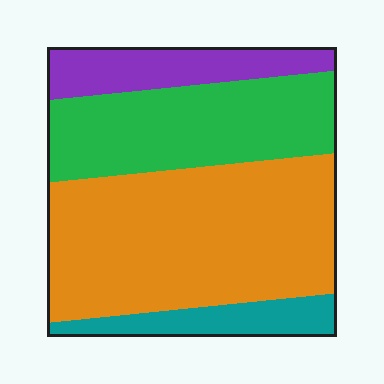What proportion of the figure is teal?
Teal covers about 10% of the figure.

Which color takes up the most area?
Orange, at roughly 50%.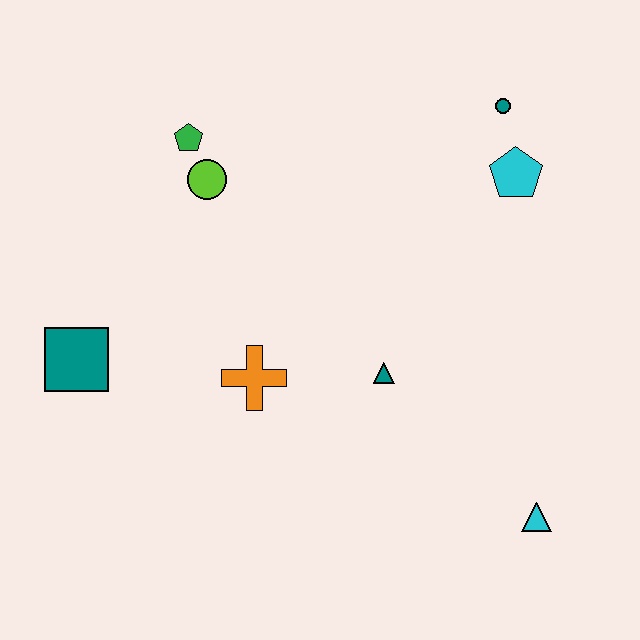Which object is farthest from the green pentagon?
The cyan triangle is farthest from the green pentagon.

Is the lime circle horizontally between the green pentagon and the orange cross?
Yes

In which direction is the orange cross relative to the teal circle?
The orange cross is below the teal circle.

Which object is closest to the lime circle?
The green pentagon is closest to the lime circle.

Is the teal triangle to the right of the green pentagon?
Yes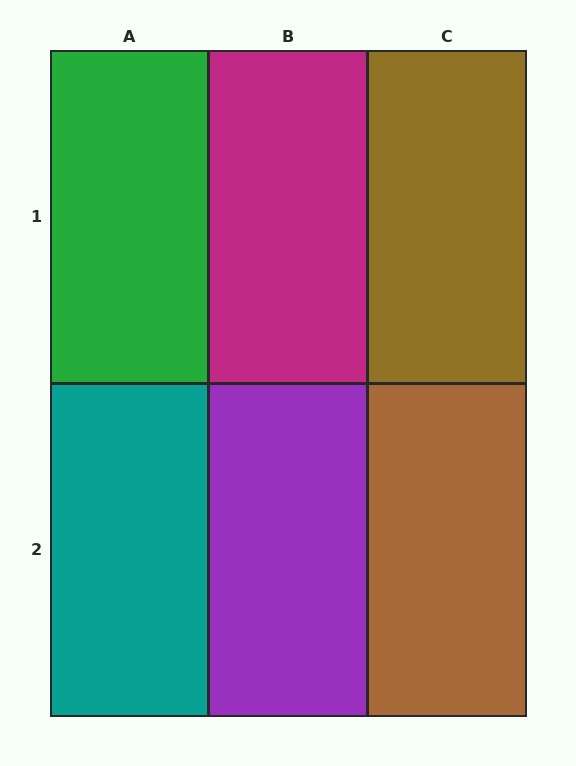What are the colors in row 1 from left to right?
Green, magenta, brown.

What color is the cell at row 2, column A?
Teal.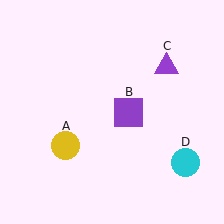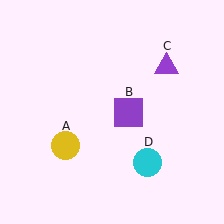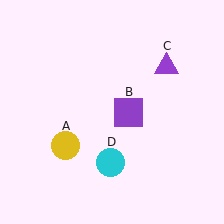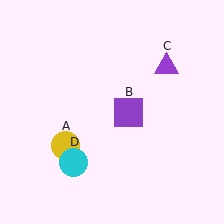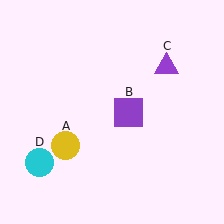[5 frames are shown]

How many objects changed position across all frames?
1 object changed position: cyan circle (object D).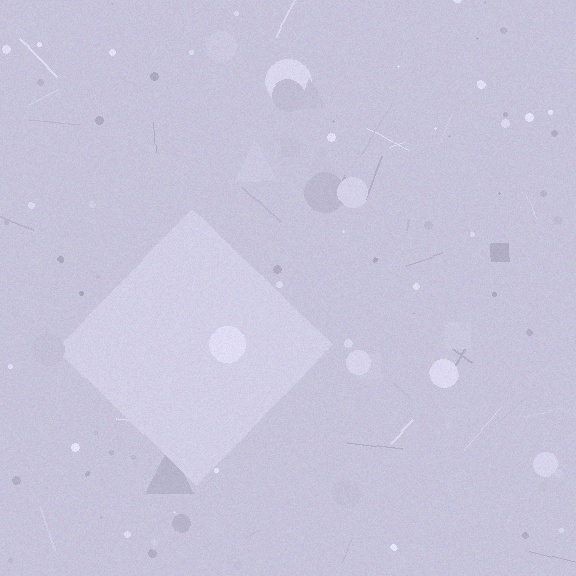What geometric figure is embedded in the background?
A diamond is embedded in the background.